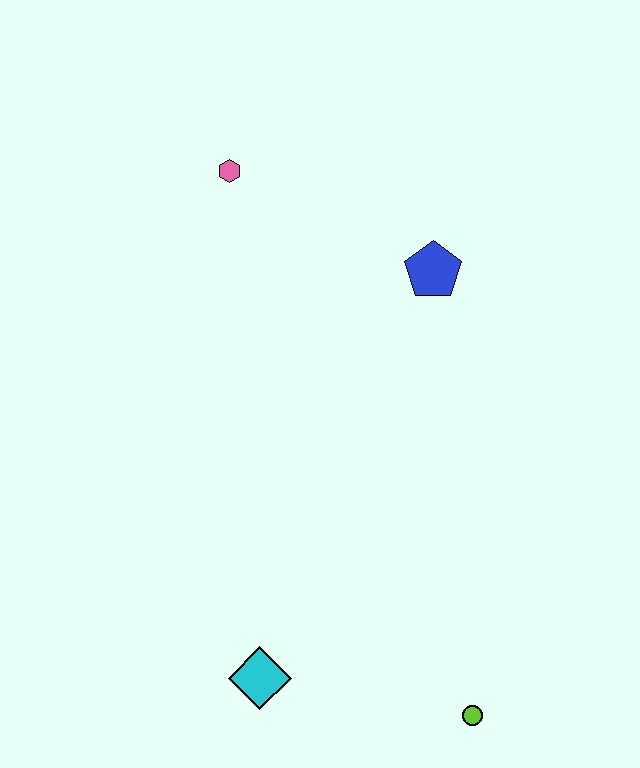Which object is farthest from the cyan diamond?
The pink hexagon is farthest from the cyan diamond.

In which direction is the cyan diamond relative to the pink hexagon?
The cyan diamond is below the pink hexagon.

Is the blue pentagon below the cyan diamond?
No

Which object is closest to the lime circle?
The cyan diamond is closest to the lime circle.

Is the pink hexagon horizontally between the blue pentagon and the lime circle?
No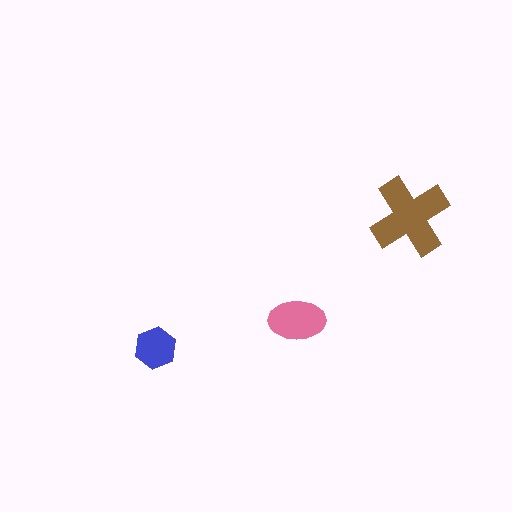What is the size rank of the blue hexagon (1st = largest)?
3rd.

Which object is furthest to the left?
The blue hexagon is leftmost.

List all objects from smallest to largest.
The blue hexagon, the pink ellipse, the brown cross.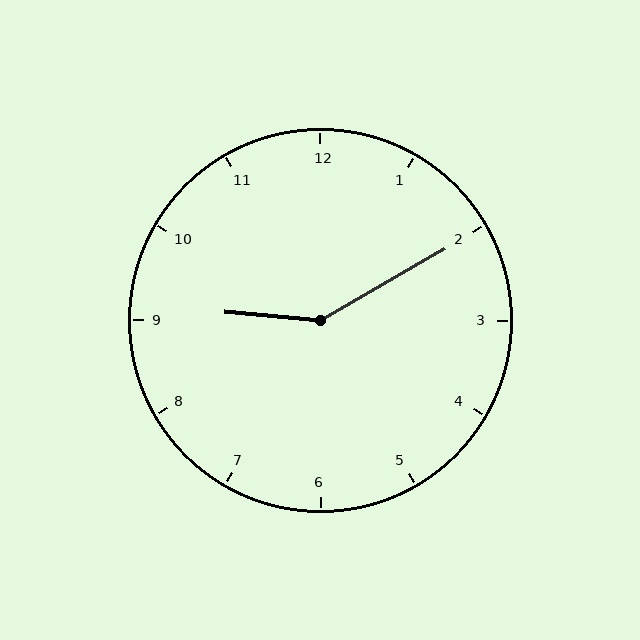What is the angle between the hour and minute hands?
Approximately 145 degrees.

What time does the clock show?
9:10.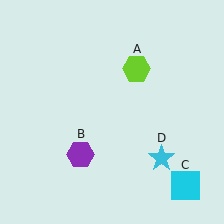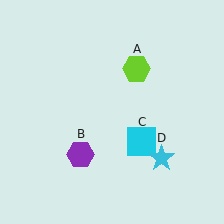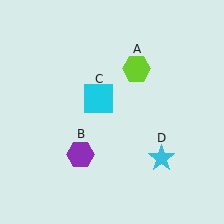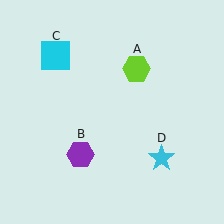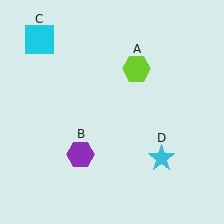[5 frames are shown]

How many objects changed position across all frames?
1 object changed position: cyan square (object C).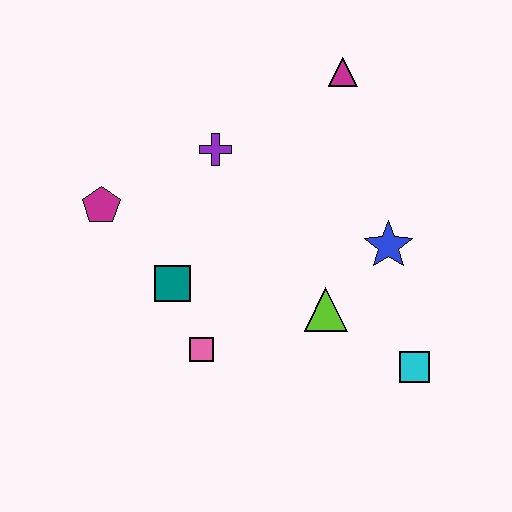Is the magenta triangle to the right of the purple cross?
Yes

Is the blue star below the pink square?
No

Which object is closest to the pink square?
The teal square is closest to the pink square.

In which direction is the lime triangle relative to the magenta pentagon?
The lime triangle is to the right of the magenta pentagon.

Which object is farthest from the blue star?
The magenta pentagon is farthest from the blue star.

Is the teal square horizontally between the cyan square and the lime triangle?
No